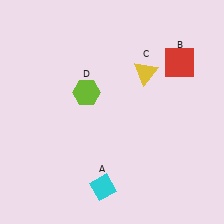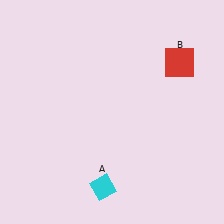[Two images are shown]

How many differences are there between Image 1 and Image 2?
There are 2 differences between the two images.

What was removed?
The yellow triangle (C), the lime hexagon (D) were removed in Image 2.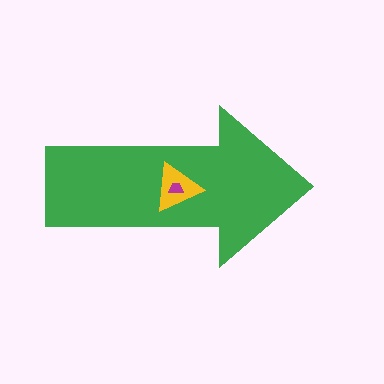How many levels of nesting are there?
3.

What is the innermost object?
The magenta trapezoid.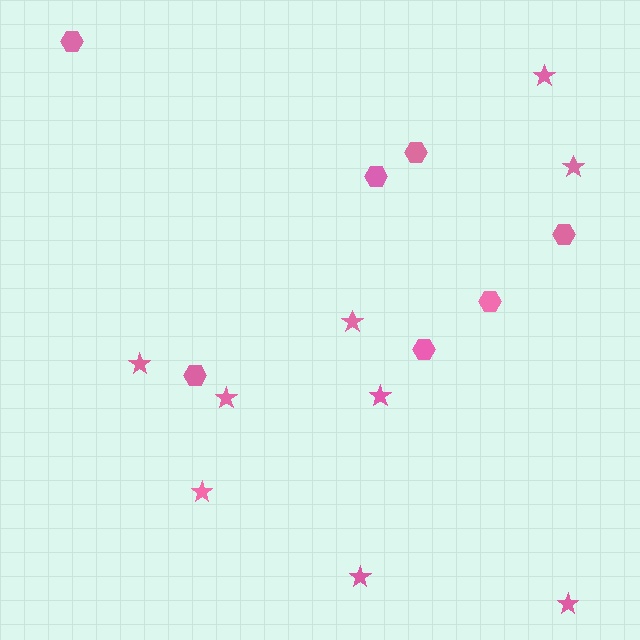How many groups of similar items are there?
There are 2 groups: one group of stars (9) and one group of hexagons (7).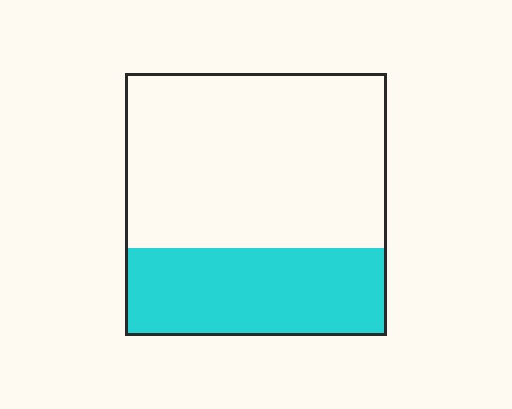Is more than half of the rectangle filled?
No.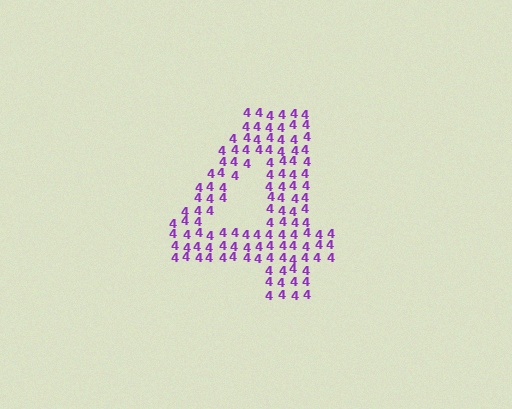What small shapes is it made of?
It is made of small digit 4's.